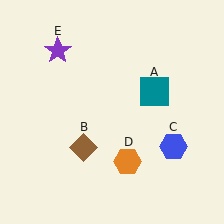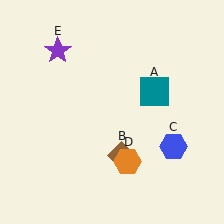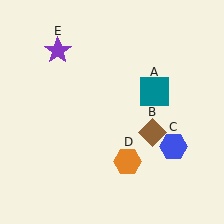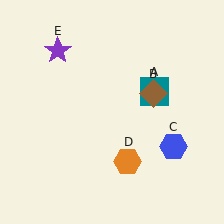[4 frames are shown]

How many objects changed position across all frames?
1 object changed position: brown diamond (object B).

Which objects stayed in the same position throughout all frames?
Teal square (object A) and blue hexagon (object C) and orange hexagon (object D) and purple star (object E) remained stationary.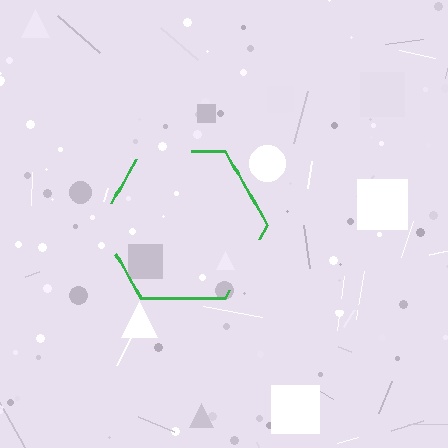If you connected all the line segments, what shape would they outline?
They would outline a hexagon.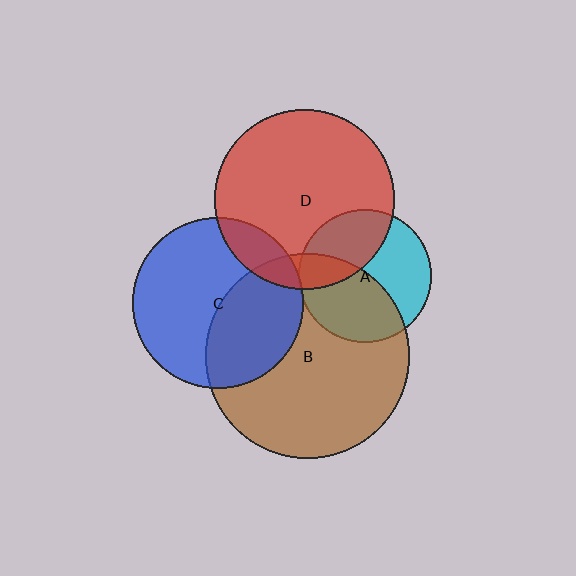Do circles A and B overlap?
Yes.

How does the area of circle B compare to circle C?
Approximately 1.4 times.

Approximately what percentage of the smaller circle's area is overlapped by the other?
Approximately 45%.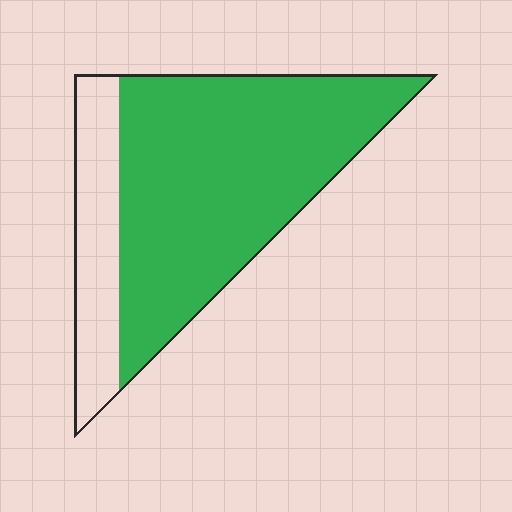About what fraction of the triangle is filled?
About three quarters (3/4).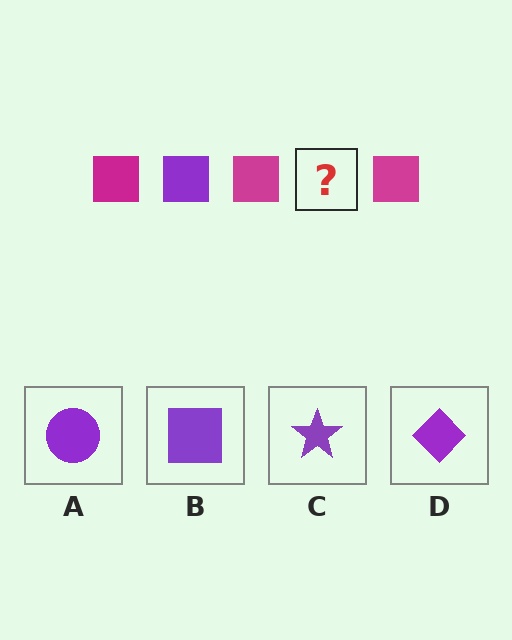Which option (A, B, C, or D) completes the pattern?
B.